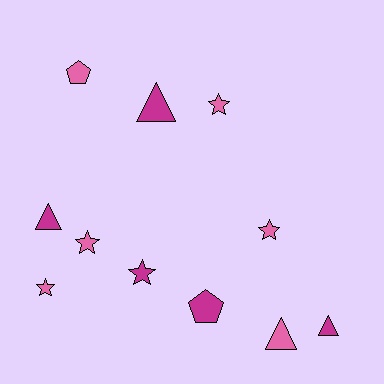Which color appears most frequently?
Pink, with 6 objects.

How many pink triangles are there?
There is 1 pink triangle.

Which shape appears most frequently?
Star, with 5 objects.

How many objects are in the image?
There are 11 objects.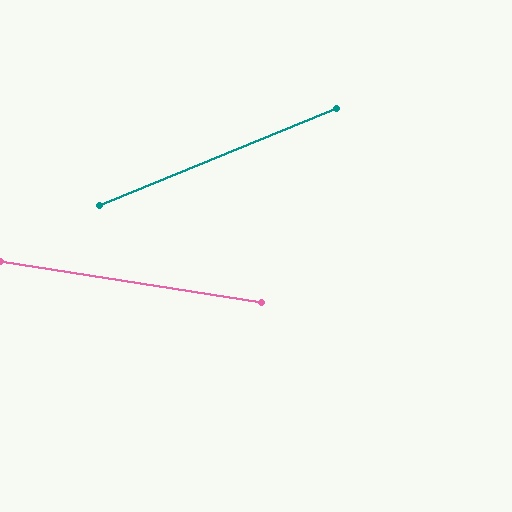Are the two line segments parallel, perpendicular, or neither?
Neither parallel nor perpendicular — they differ by about 31°.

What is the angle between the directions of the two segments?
Approximately 31 degrees.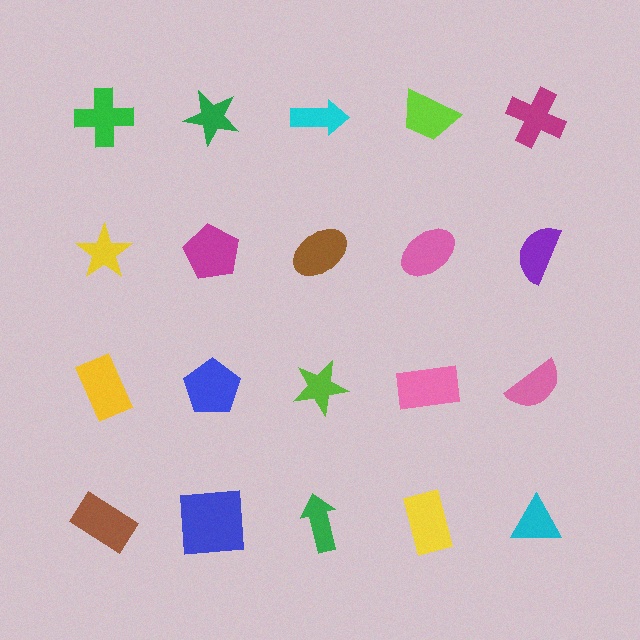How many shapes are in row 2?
5 shapes.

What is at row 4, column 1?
A brown rectangle.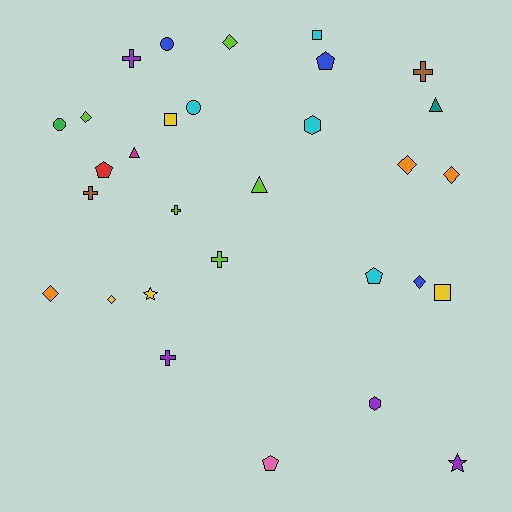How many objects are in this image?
There are 30 objects.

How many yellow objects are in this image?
There are 4 yellow objects.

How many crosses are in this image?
There are 6 crosses.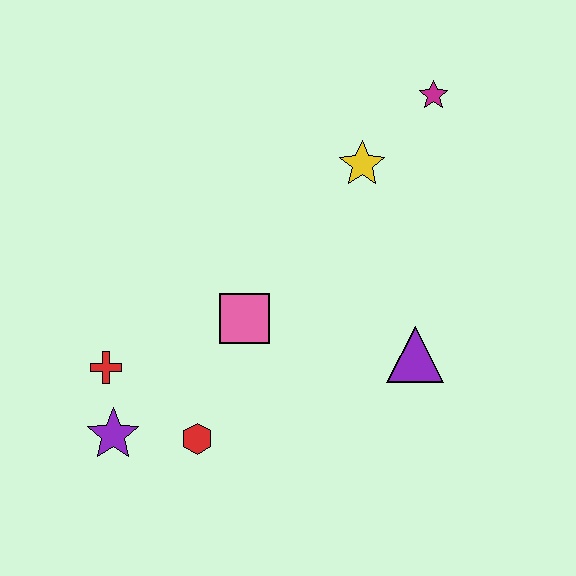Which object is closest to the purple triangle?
The pink square is closest to the purple triangle.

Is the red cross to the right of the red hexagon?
No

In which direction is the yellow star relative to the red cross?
The yellow star is to the right of the red cross.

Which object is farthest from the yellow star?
The purple star is farthest from the yellow star.